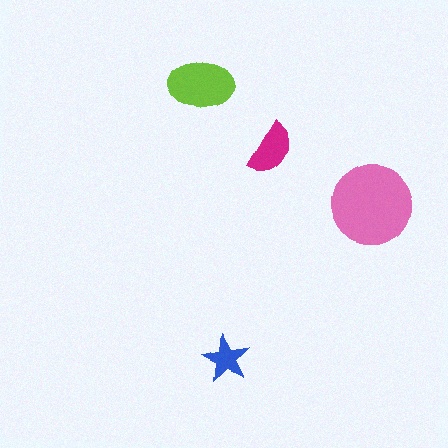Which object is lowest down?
The blue star is bottommost.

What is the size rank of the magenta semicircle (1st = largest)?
3rd.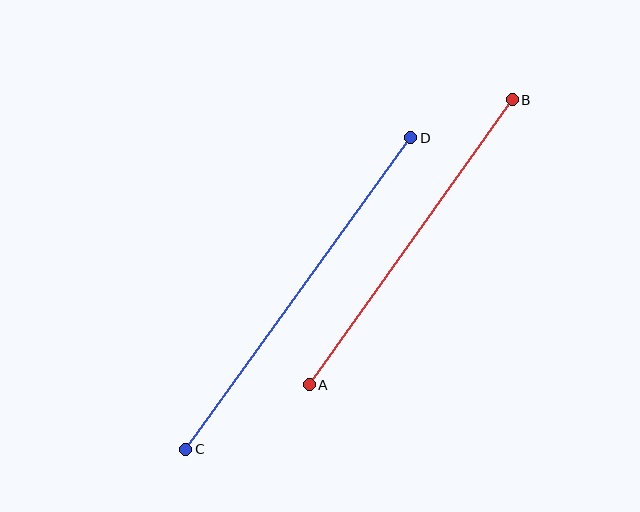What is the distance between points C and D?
The distance is approximately 384 pixels.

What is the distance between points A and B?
The distance is approximately 350 pixels.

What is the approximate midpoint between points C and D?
The midpoint is at approximately (298, 294) pixels.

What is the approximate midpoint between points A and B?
The midpoint is at approximately (411, 242) pixels.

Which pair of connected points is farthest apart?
Points C and D are farthest apart.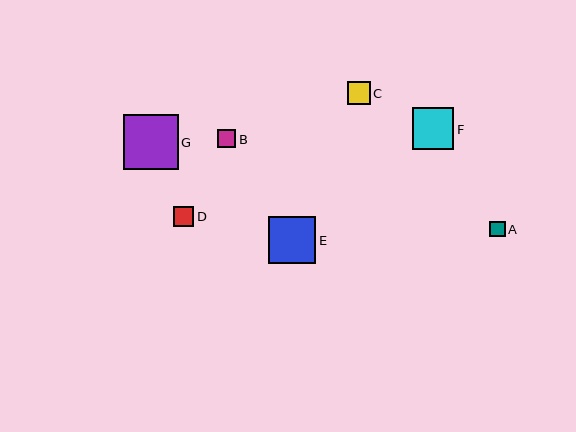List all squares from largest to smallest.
From largest to smallest: G, E, F, C, D, B, A.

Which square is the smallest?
Square A is the smallest with a size of approximately 15 pixels.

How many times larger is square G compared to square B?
Square G is approximately 3.0 times the size of square B.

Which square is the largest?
Square G is the largest with a size of approximately 55 pixels.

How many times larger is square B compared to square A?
Square B is approximately 1.2 times the size of square A.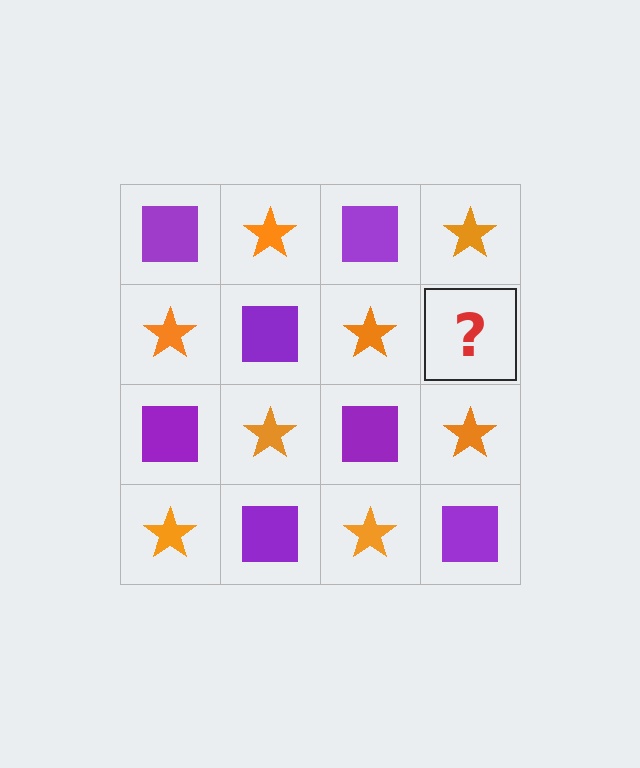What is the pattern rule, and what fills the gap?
The rule is that it alternates purple square and orange star in a checkerboard pattern. The gap should be filled with a purple square.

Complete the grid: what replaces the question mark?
The question mark should be replaced with a purple square.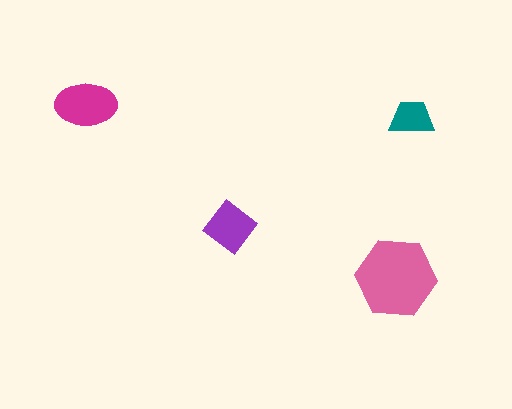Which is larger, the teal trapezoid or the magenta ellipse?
The magenta ellipse.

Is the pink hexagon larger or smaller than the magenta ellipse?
Larger.